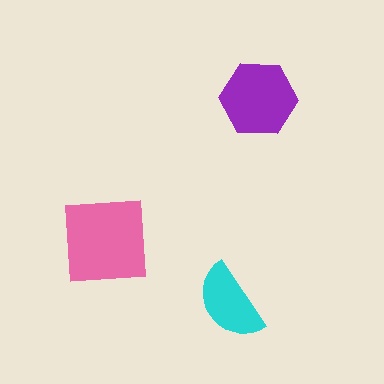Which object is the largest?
The pink square.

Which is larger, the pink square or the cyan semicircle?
The pink square.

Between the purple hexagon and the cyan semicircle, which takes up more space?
The purple hexagon.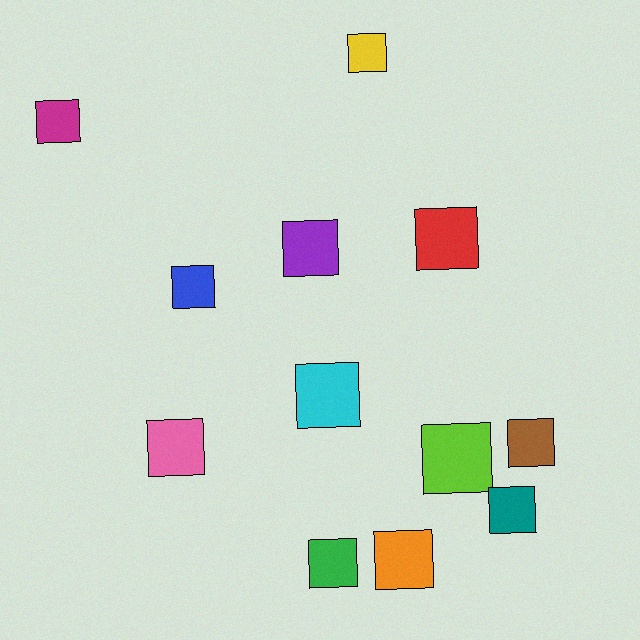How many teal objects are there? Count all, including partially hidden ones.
There is 1 teal object.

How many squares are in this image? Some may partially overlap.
There are 12 squares.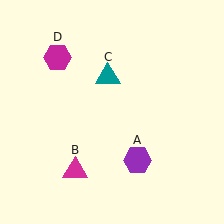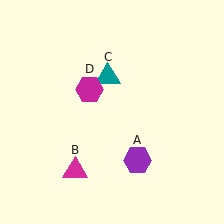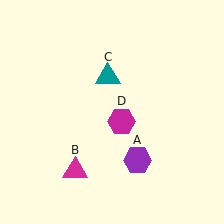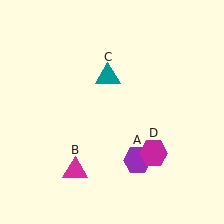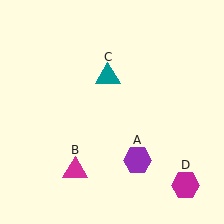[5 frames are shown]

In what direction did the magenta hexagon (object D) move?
The magenta hexagon (object D) moved down and to the right.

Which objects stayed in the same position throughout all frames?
Purple hexagon (object A) and magenta triangle (object B) and teal triangle (object C) remained stationary.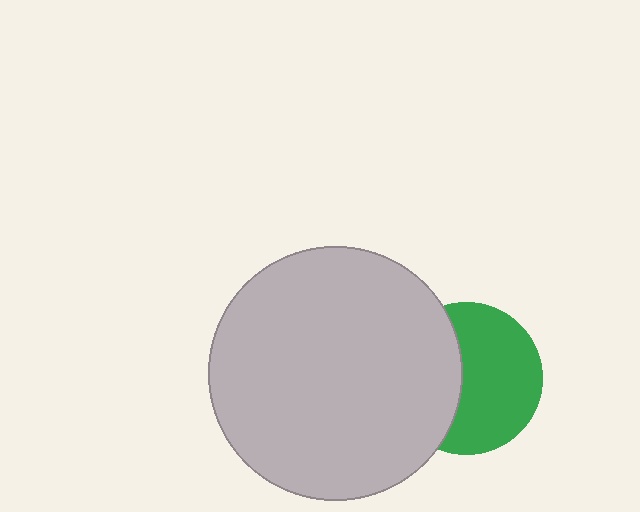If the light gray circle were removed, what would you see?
You would see the complete green circle.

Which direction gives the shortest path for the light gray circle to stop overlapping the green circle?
Moving left gives the shortest separation.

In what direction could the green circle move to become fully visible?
The green circle could move right. That would shift it out from behind the light gray circle entirely.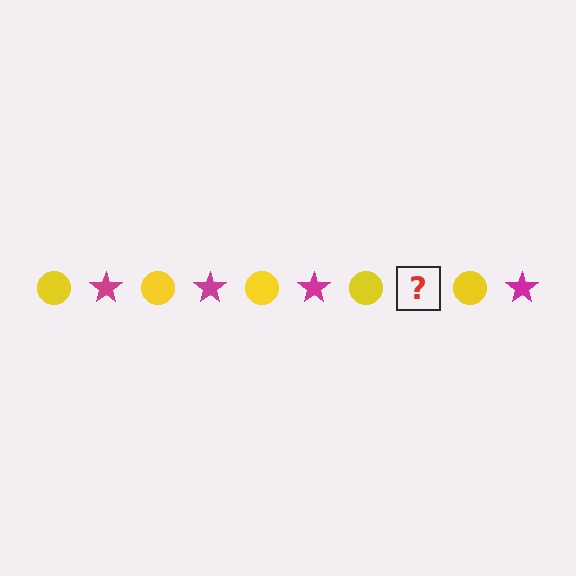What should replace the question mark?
The question mark should be replaced with a magenta star.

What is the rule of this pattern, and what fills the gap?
The rule is that the pattern alternates between yellow circle and magenta star. The gap should be filled with a magenta star.